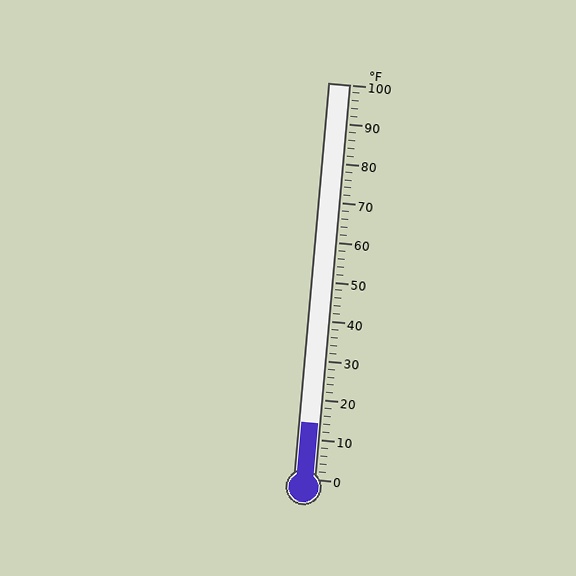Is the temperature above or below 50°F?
The temperature is below 50°F.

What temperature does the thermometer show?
The thermometer shows approximately 14°F.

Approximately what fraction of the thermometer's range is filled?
The thermometer is filled to approximately 15% of its range.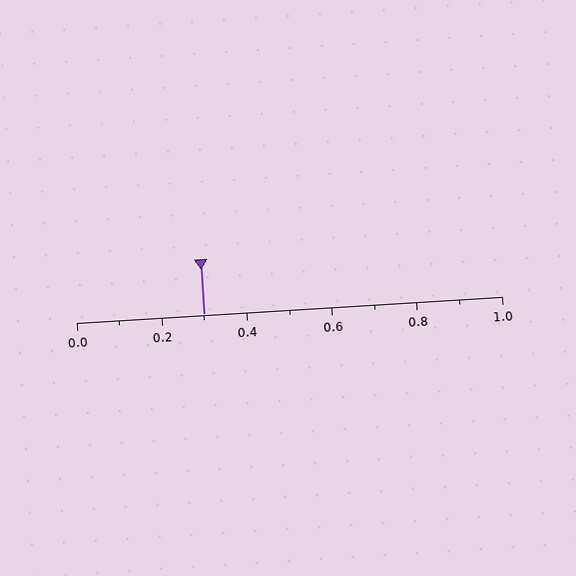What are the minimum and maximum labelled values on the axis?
The axis runs from 0.0 to 1.0.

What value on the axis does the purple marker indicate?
The marker indicates approximately 0.3.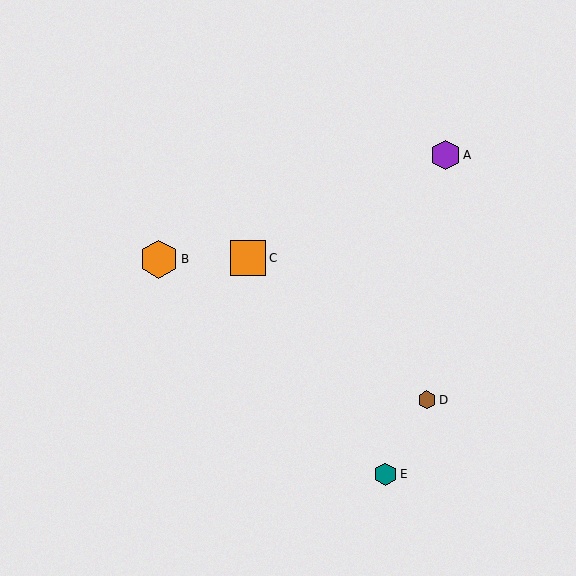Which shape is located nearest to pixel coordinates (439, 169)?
The purple hexagon (labeled A) at (446, 155) is nearest to that location.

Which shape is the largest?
The orange hexagon (labeled B) is the largest.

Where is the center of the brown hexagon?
The center of the brown hexagon is at (427, 400).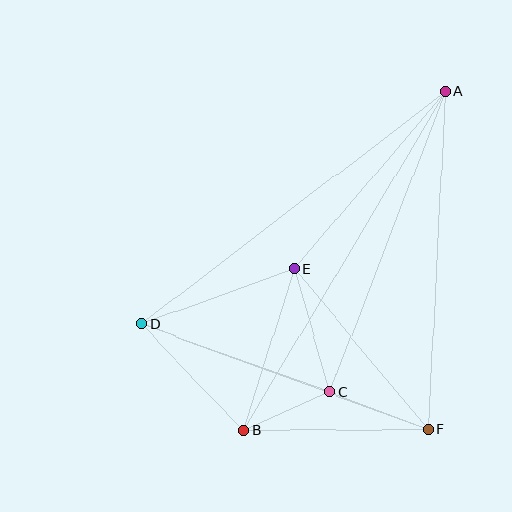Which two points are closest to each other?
Points B and C are closest to each other.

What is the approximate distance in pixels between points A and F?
The distance between A and F is approximately 339 pixels.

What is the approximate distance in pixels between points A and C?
The distance between A and C is approximately 322 pixels.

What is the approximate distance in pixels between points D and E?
The distance between D and E is approximately 162 pixels.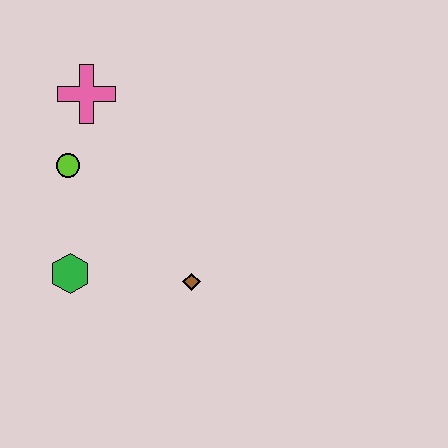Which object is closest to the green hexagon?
The lime circle is closest to the green hexagon.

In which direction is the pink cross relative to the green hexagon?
The pink cross is above the green hexagon.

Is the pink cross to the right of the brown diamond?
No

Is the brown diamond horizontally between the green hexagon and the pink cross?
No